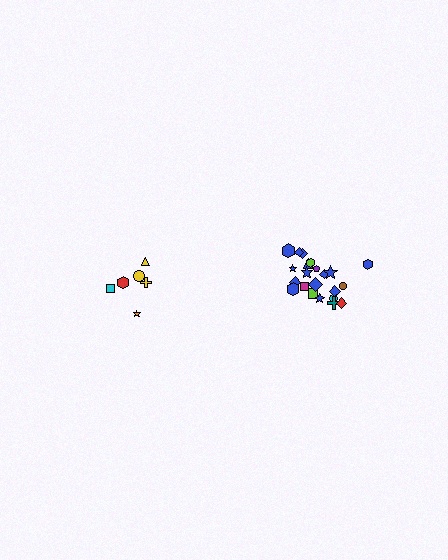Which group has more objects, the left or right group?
The right group.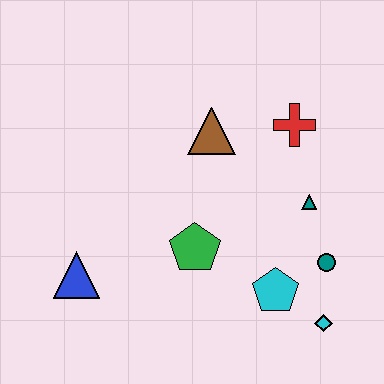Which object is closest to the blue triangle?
The green pentagon is closest to the blue triangle.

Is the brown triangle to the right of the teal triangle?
No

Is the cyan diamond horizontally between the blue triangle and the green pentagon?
No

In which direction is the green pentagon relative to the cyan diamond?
The green pentagon is to the left of the cyan diamond.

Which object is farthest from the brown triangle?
The cyan diamond is farthest from the brown triangle.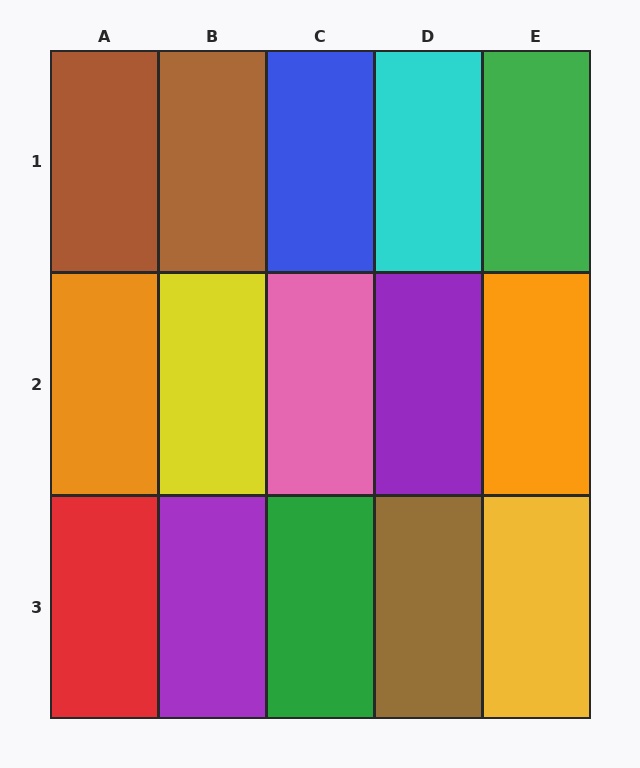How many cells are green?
2 cells are green.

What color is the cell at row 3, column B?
Purple.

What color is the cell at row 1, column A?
Brown.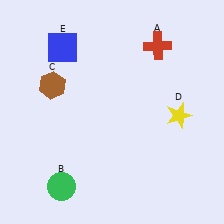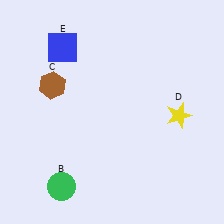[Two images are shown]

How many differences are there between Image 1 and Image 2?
There is 1 difference between the two images.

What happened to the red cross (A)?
The red cross (A) was removed in Image 2. It was in the top-right area of Image 1.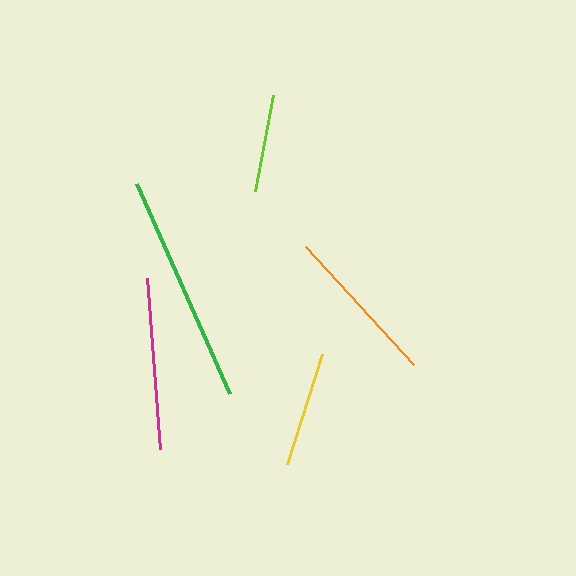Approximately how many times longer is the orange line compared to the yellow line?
The orange line is approximately 1.4 times the length of the yellow line.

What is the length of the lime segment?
The lime segment is approximately 98 pixels long.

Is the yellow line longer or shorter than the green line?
The green line is longer than the yellow line.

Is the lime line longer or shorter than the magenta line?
The magenta line is longer than the lime line.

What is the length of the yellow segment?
The yellow segment is approximately 116 pixels long.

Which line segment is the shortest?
The lime line is the shortest at approximately 98 pixels.